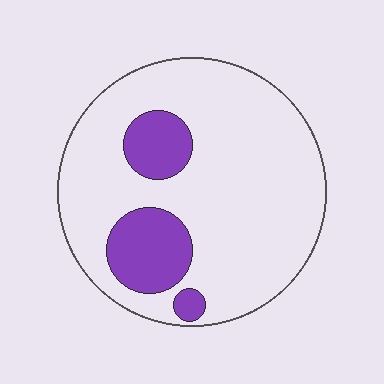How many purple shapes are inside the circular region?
3.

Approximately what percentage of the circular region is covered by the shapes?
Approximately 20%.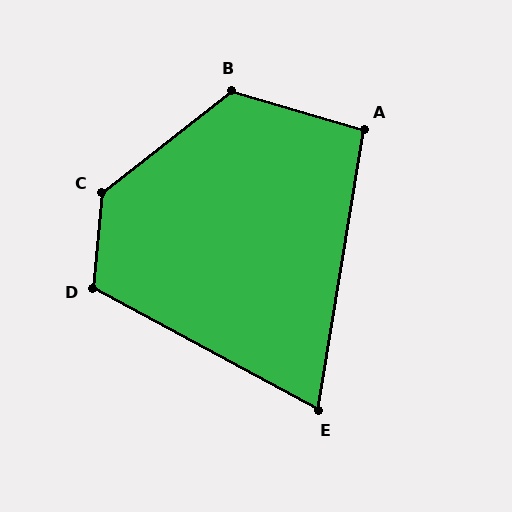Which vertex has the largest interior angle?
C, at approximately 134 degrees.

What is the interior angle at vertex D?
Approximately 113 degrees (obtuse).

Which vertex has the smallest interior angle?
E, at approximately 71 degrees.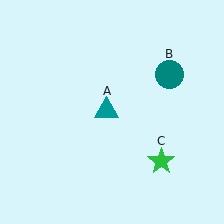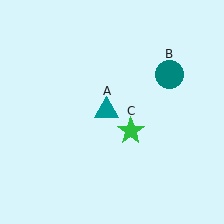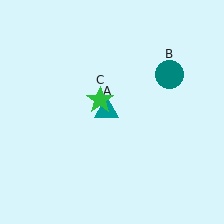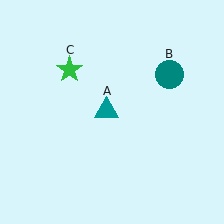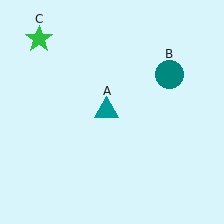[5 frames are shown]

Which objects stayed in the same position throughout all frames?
Teal triangle (object A) and teal circle (object B) remained stationary.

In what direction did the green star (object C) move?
The green star (object C) moved up and to the left.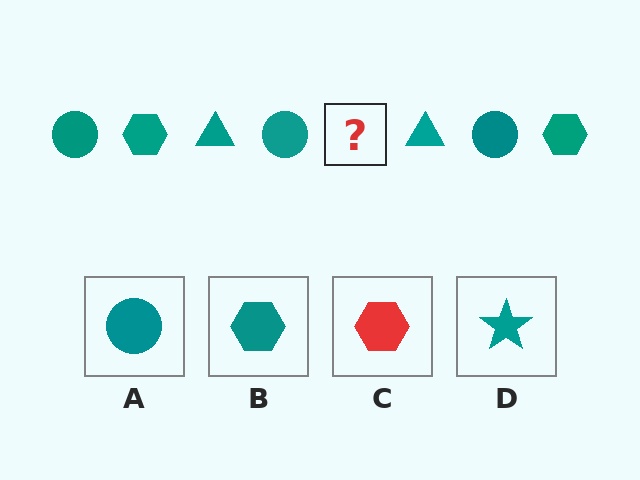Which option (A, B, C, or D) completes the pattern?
B.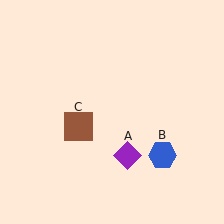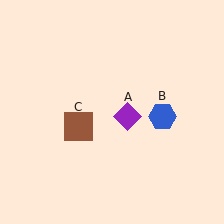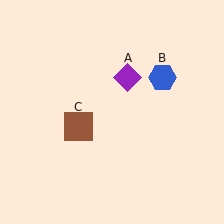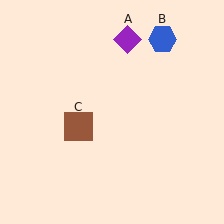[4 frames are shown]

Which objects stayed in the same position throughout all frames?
Brown square (object C) remained stationary.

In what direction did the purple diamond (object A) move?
The purple diamond (object A) moved up.